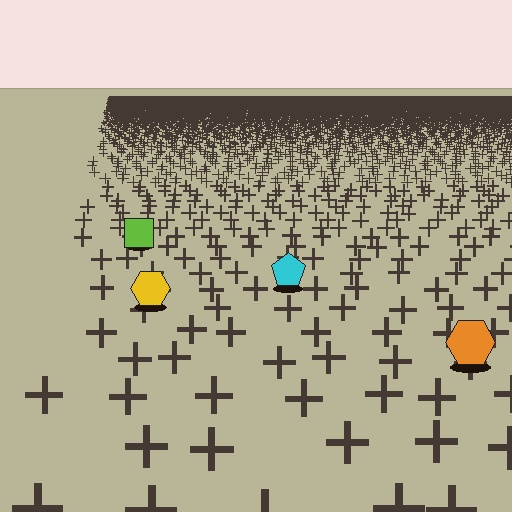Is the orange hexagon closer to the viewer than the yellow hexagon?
Yes. The orange hexagon is closer — you can tell from the texture gradient: the ground texture is coarser near it.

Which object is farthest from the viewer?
The lime square is farthest from the viewer. It appears smaller and the ground texture around it is denser.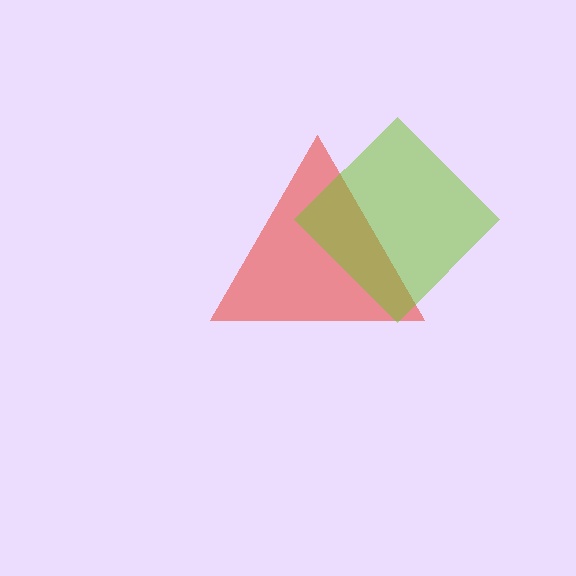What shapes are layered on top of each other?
The layered shapes are: a red triangle, a lime diamond.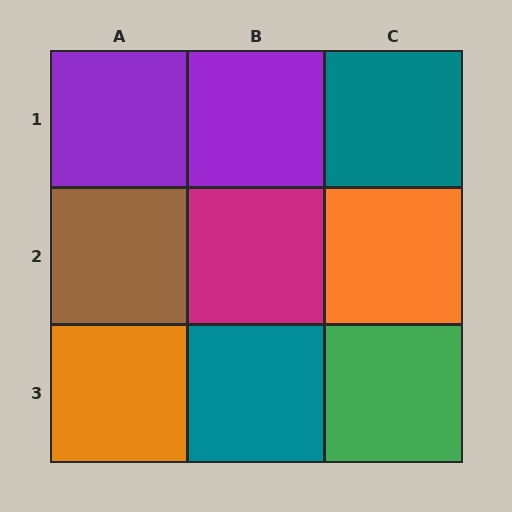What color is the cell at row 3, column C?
Green.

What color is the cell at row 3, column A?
Orange.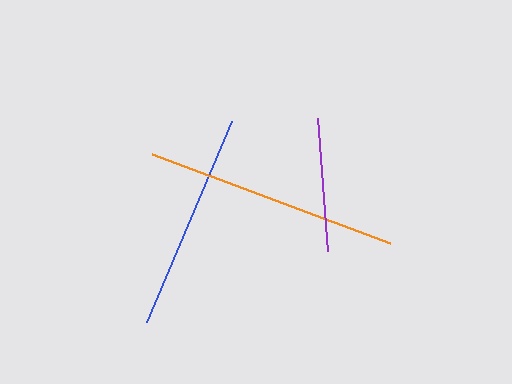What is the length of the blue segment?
The blue segment is approximately 218 pixels long.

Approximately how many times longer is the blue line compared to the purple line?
The blue line is approximately 1.6 times the length of the purple line.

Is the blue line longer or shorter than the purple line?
The blue line is longer than the purple line.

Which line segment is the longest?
The orange line is the longest at approximately 254 pixels.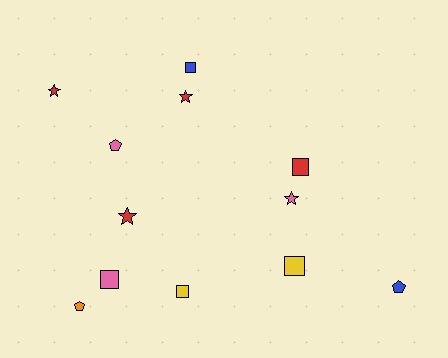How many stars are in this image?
There are 4 stars.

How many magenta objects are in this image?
There are no magenta objects.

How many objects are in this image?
There are 12 objects.